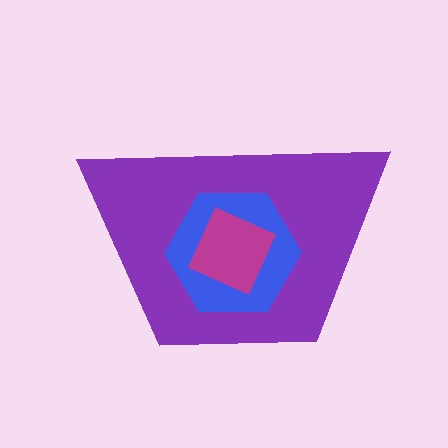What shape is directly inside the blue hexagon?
The magenta diamond.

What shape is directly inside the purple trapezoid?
The blue hexagon.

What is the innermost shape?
The magenta diamond.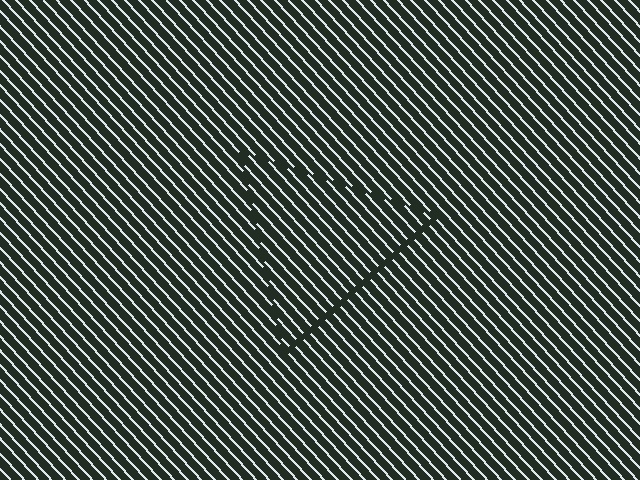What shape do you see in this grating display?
An illusory triangle. The interior of the shape contains the same grating, shifted by half a period — the contour is defined by the phase discontinuity where line-ends from the inner and outer gratings abut.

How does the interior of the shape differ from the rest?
The interior of the shape contains the same grating, shifted by half a period — the contour is defined by the phase discontinuity where line-ends from the inner and outer gratings abut.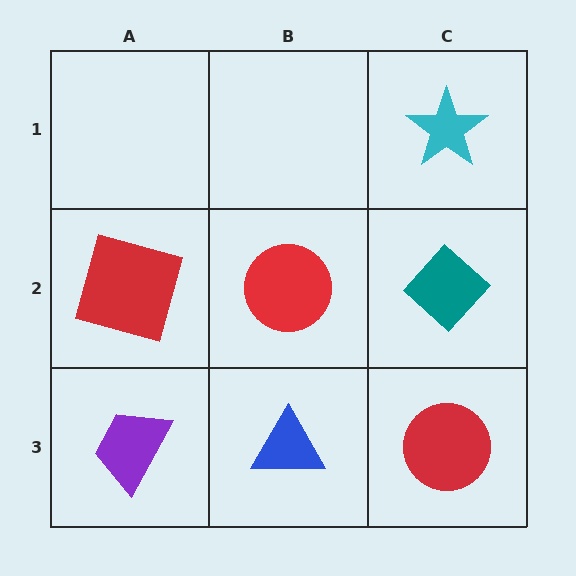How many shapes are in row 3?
3 shapes.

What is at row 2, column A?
A red square.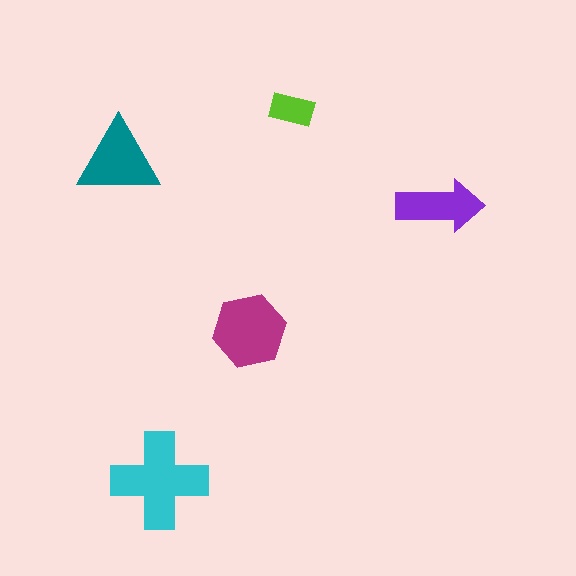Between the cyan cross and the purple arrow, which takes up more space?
The cyan cross.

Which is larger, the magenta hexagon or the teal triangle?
The magenta hexagon.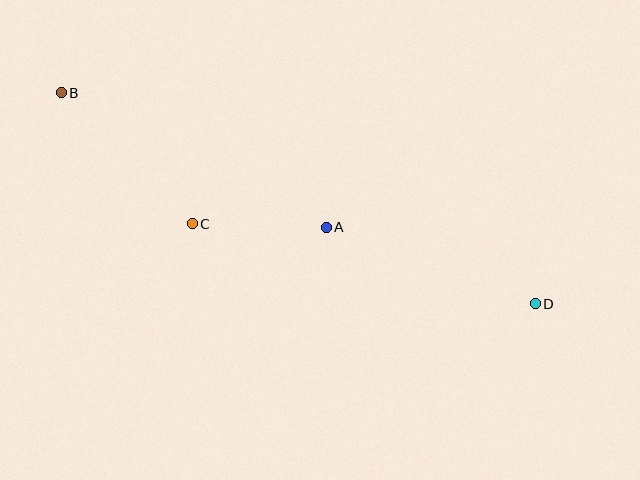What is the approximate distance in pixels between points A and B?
The distance between A and B is approximately 297 pixels.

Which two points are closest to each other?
Points A and C are closest to each other.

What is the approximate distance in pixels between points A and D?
The distance between A and D is approximately 223 pixels.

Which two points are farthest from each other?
Points B and D are farthest from each other.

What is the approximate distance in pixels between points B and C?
The distance between B and C is approximately 185 pixels.